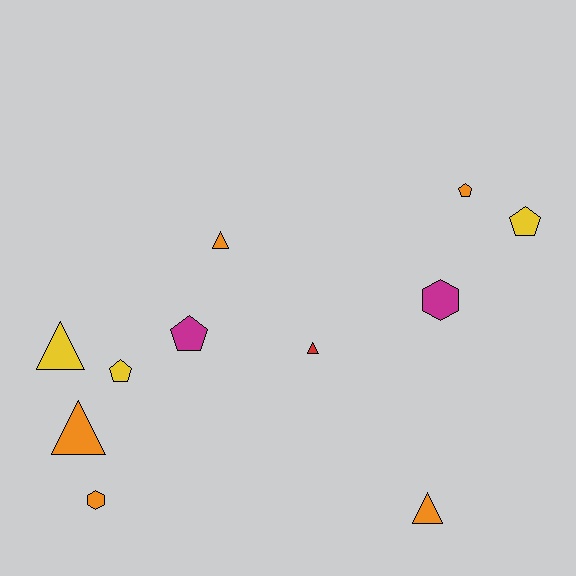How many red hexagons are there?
There are no red hexagons.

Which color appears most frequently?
Orange, with 5 objects.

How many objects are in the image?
There are 11 objects.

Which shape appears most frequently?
Triangle, with 5 objects.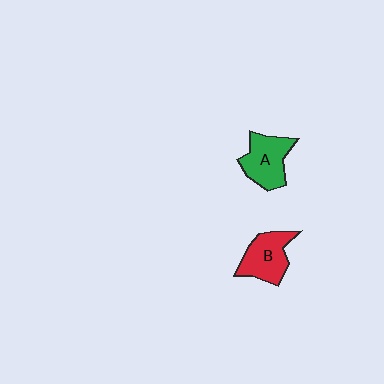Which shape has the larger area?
Shape A (green).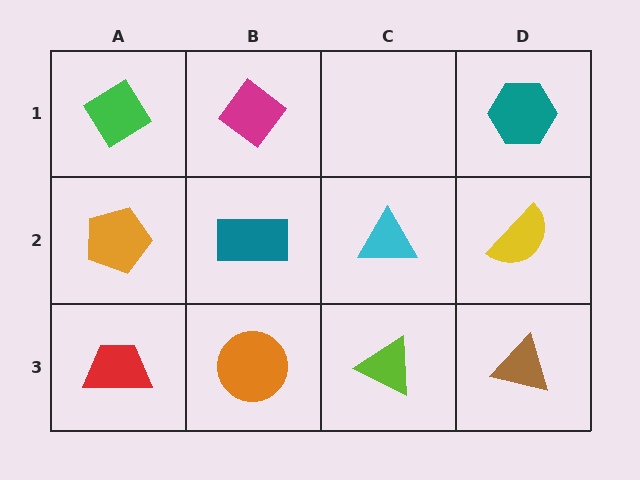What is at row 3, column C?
A lime triangle.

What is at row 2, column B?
A teal rectangle.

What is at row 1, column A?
A green diamond.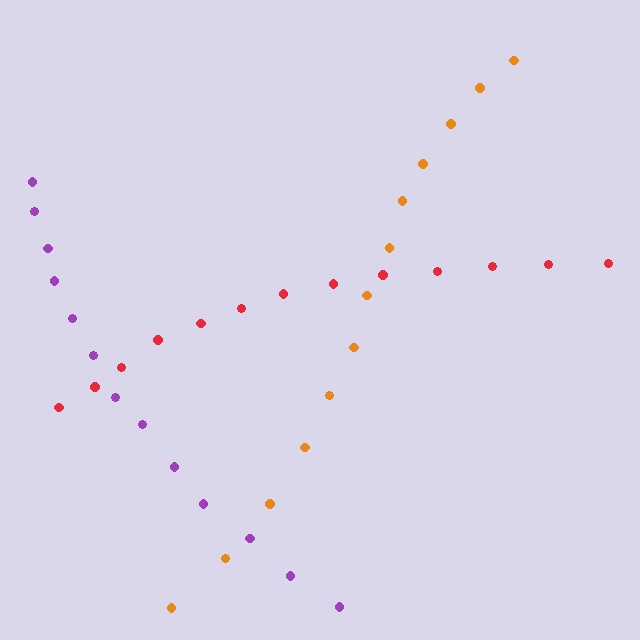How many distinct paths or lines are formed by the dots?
There are 3 distinct paths.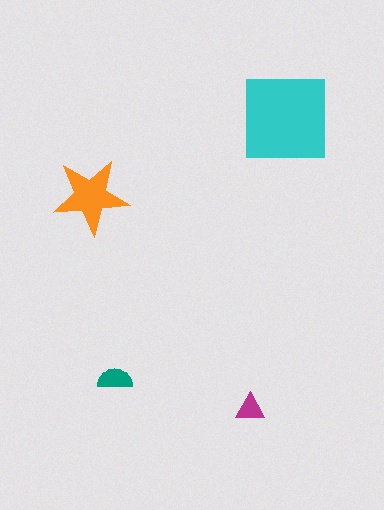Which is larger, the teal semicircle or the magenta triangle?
The teal semicircle.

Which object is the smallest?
The magenta triangle.